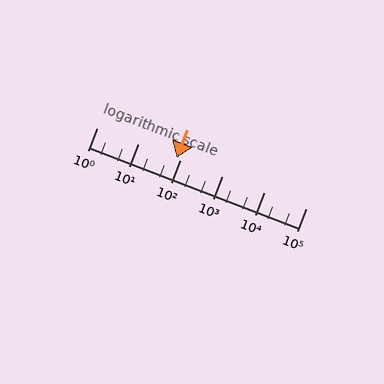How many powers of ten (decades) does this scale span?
The scale spans 5 decades, from 1 to 100000.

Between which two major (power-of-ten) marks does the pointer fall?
The pointer is between 10 and 100.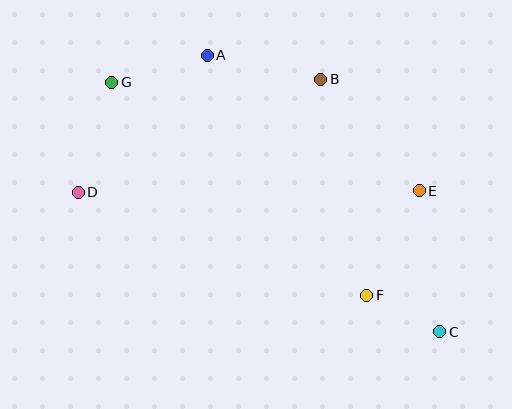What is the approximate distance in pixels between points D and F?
The distance between D and F is approximately 307 pixels.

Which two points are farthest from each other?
Points C and G are farthest from each other.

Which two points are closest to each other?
Points C and F are closest to each other.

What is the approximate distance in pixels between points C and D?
The distance between C and D is approximately 388 pixels.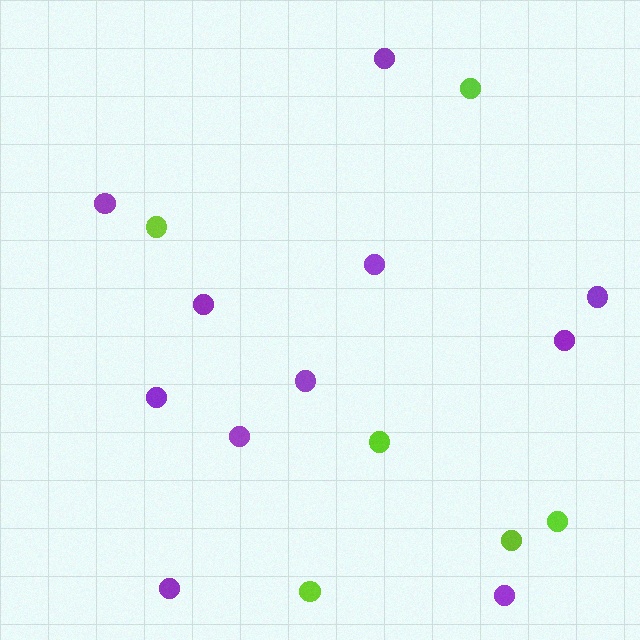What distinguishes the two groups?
There are 2 groups: one group of lime circles (6) and one group of purple circles (11).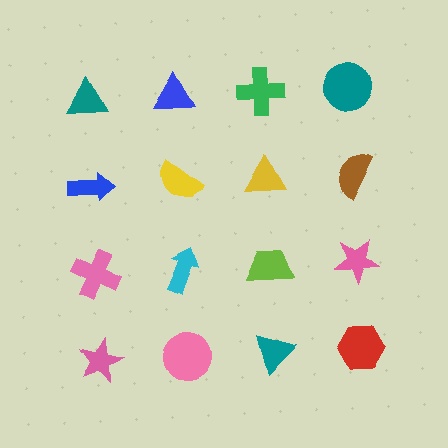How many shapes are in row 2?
4 shapes.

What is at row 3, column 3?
A lime trapezoid.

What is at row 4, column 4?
A red hexagon.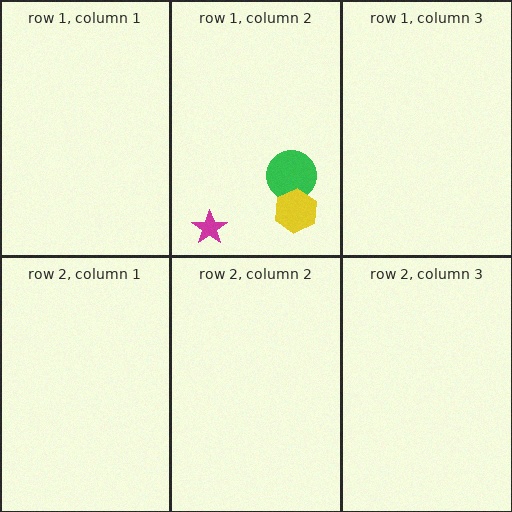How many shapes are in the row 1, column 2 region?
3.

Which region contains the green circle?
The row 1, column 2 region.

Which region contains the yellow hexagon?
The row 1, column 2 region.